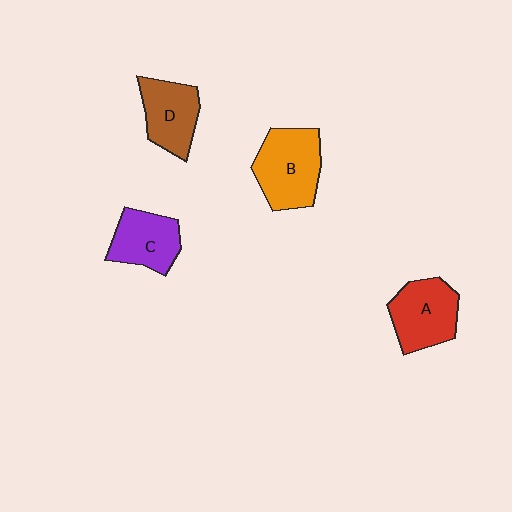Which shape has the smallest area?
Shape C (purple).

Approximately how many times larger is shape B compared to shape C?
Approximately 1.3 times.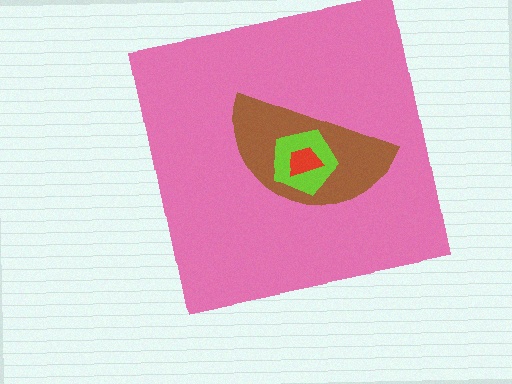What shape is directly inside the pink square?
The brown semicircle.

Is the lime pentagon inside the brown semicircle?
Yes.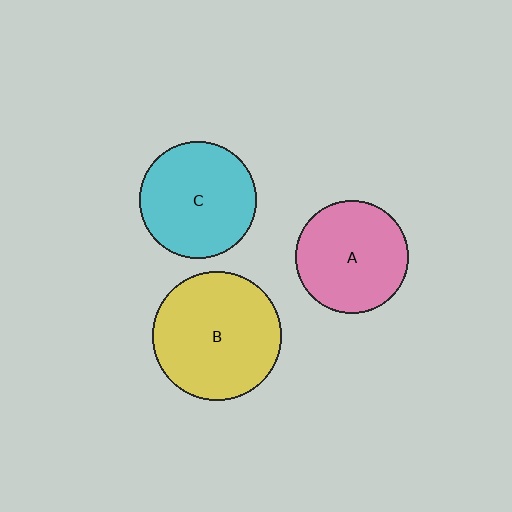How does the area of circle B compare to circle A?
Approximately 1.3 times.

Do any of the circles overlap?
No, none of the circles overlap.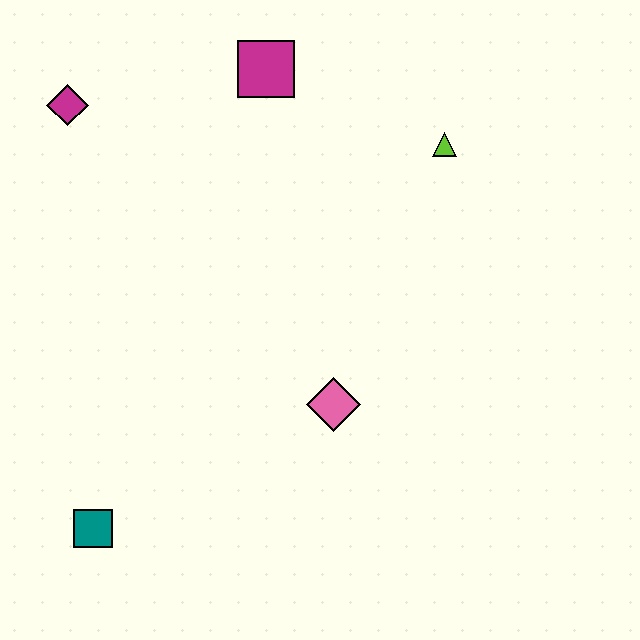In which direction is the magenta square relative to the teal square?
The magenta square is above the teal square.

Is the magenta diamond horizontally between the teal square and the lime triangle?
No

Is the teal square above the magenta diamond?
No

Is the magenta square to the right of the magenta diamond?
Yes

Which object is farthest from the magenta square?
The teal square is farthest from the magenta square.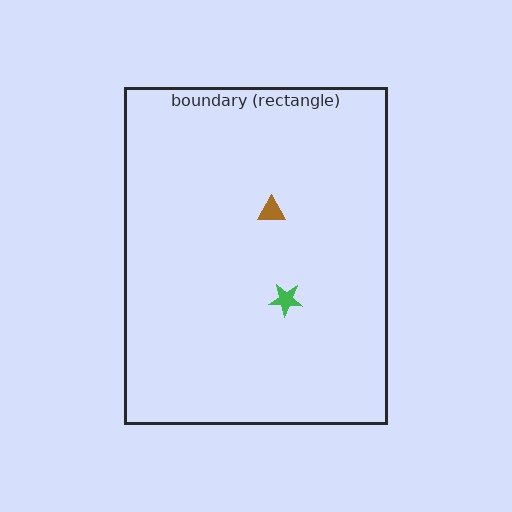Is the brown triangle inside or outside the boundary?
Inside.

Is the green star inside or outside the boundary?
Inside.